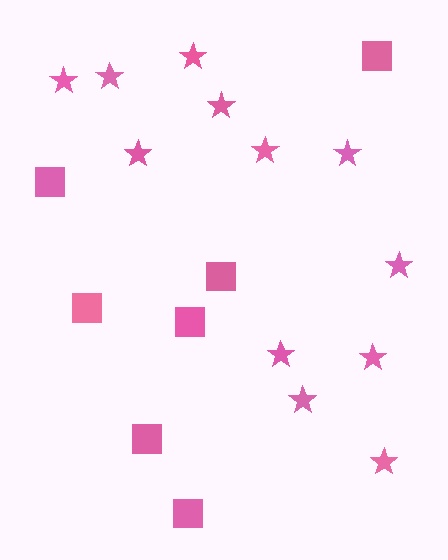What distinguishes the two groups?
There are 2 groups: one group of squares (7) and one group of stars (12).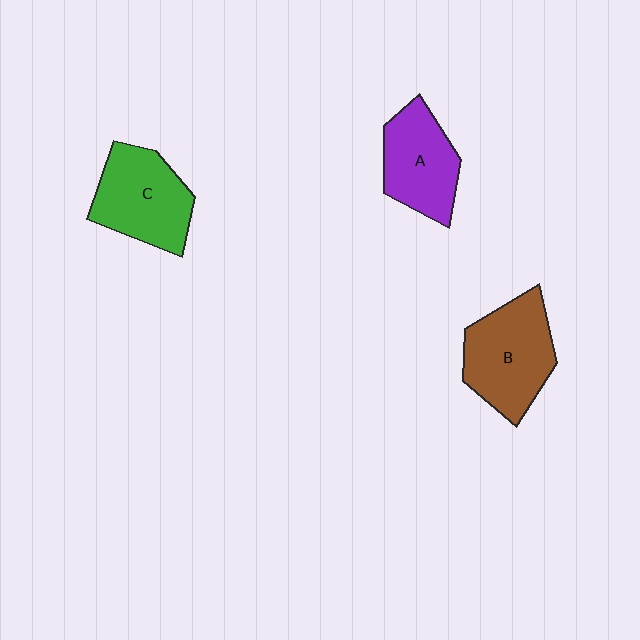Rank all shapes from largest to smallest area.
From largest to smallest: B (brown), C (green), A (purple).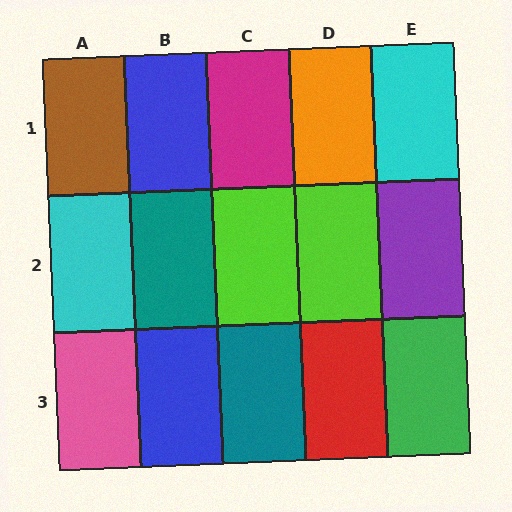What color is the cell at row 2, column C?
Lime.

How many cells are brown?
1 cell is brown.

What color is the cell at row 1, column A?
Brown.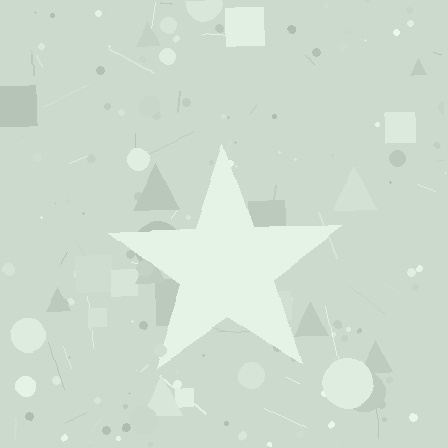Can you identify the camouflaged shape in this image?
The camouflaged shape is a star.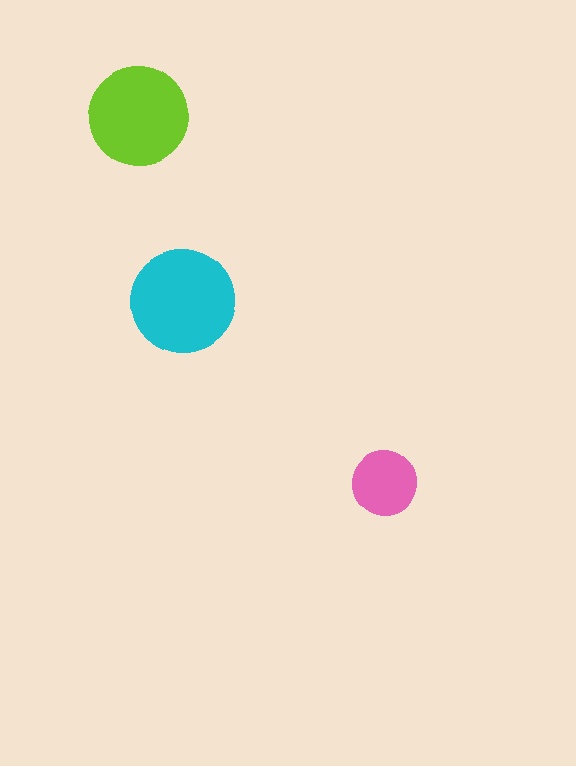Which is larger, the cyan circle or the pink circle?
The cyan one.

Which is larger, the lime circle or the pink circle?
The lime one.